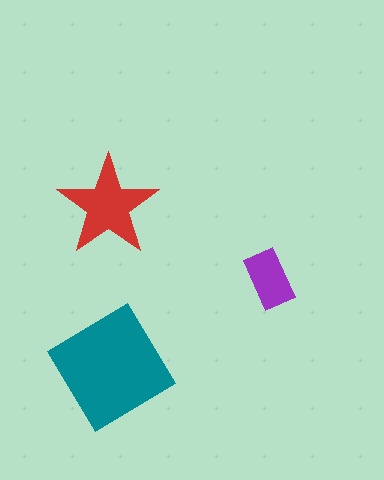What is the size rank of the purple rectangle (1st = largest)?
3rd.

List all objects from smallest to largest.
The purple rectangle, the red star, the teal diamond.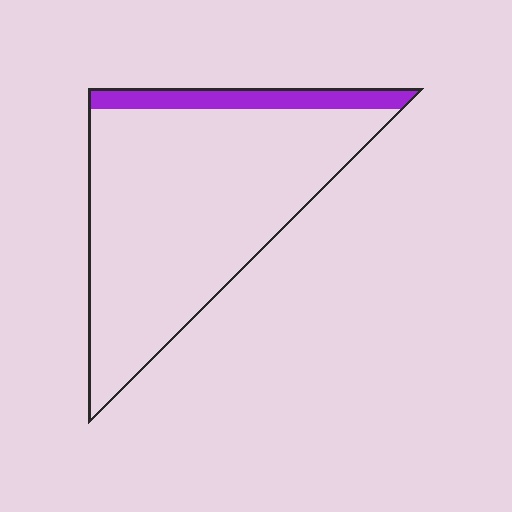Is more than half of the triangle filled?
No.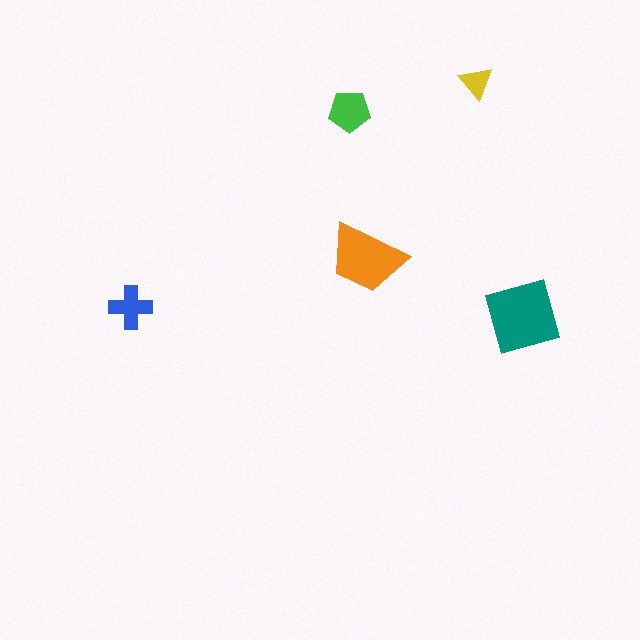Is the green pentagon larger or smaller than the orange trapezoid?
Smaller.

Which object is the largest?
The teal diamond.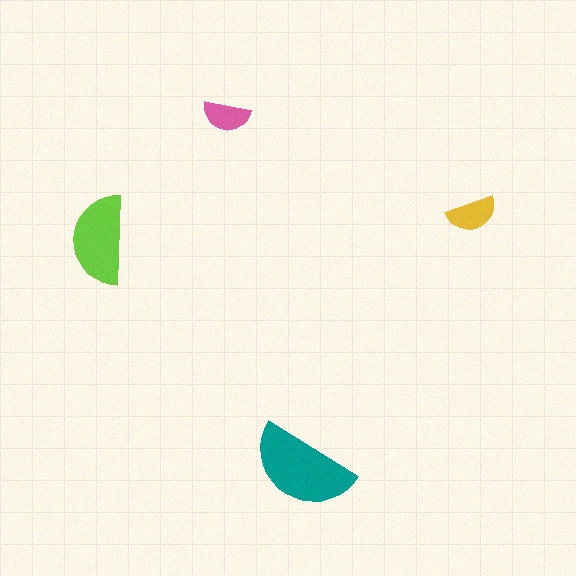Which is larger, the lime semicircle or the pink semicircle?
The lime one.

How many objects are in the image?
There are 4 objects in the image.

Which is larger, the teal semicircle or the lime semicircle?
The teal one.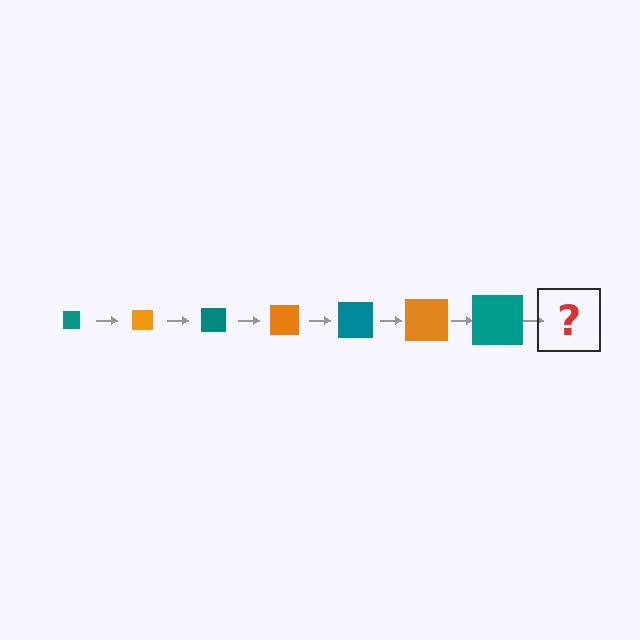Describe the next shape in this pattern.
It should be an orange square, larger than the previous one.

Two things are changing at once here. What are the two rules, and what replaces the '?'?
The two rules are that the square grows larger each step and the color cycles through teal and orange. The '?' should be an orange square, larger than the previous one.